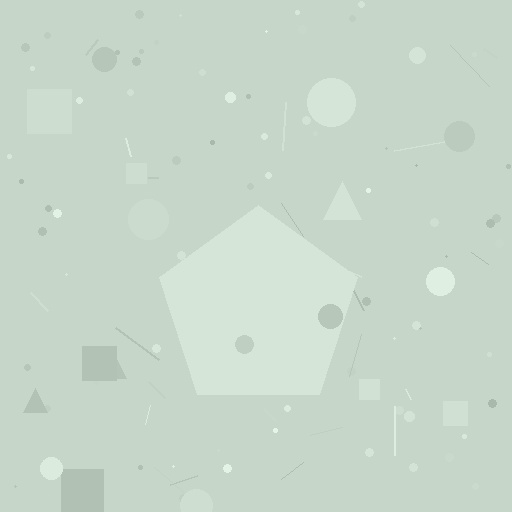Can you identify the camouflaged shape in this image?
The camouflaged shape is a pentagon.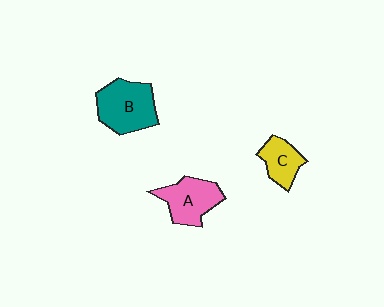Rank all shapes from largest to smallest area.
From largest to smallest: B (teal), A (pink), C (yellow).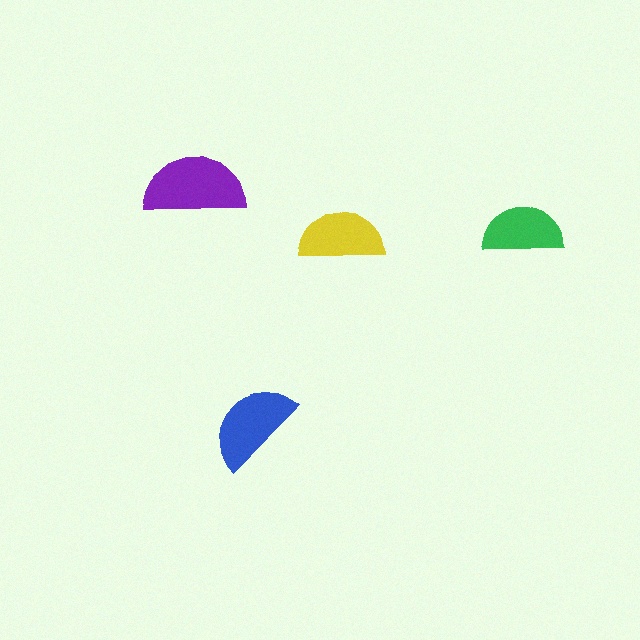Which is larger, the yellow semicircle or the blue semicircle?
The blue one.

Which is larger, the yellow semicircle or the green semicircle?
The yellow one.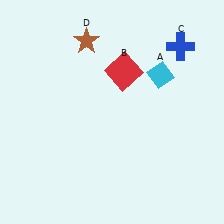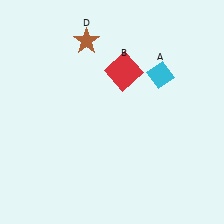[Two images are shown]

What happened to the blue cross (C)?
The blue cross (C) was removed in Image 2. It was in the top-right area of Image 1.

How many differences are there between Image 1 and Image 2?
There is 1 difference between the two images.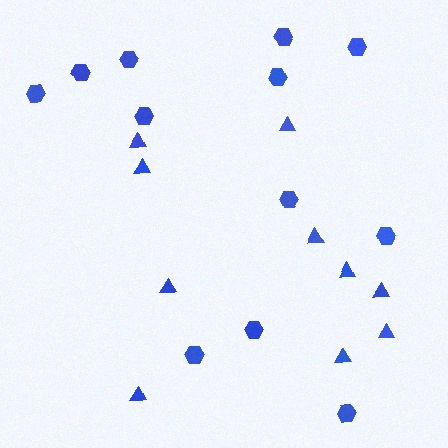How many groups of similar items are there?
There are 2 groups: one group of hexagons (12) and one group of triangles (10).